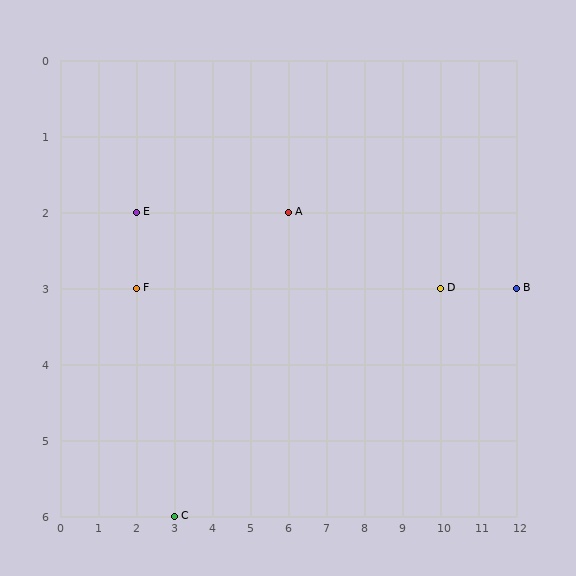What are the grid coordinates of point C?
Point C is at grid coordinates (3, 6).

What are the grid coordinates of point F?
Point F is at grid coordinates (2, 3).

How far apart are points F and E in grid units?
Points F and E are 1 row apart.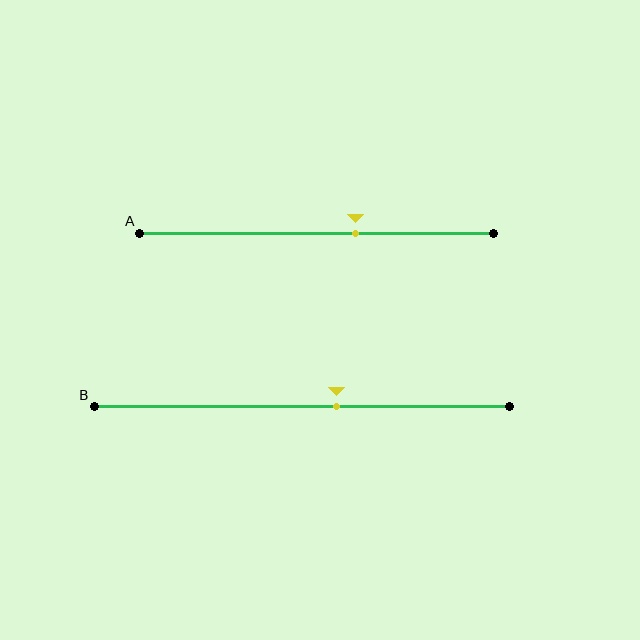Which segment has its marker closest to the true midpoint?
Segment B has its marker closest to the true midpoint.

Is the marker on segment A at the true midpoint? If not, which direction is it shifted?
No, the marker on segment A is shifted to the right by about 11% of the segment length.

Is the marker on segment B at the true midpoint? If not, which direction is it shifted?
No, the marker on segment B is shifted to the right by about 8% of the segment length.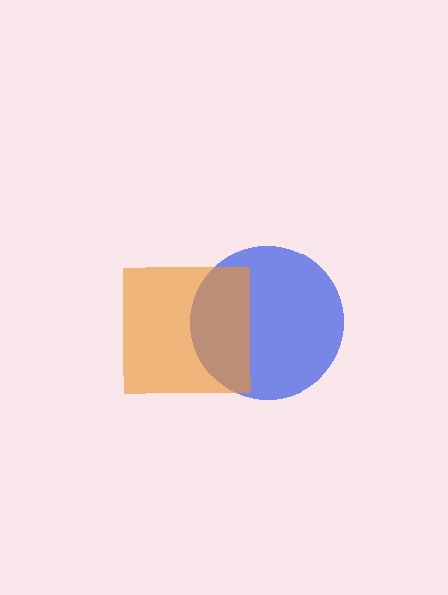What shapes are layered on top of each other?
The layered shapes are: a blue circle, an orange square.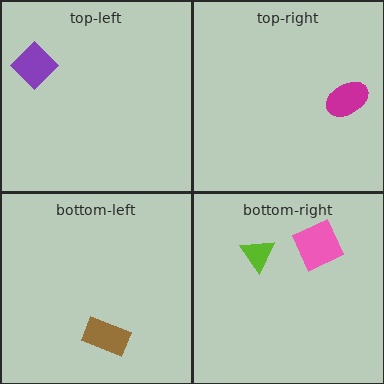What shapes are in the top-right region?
The magenta ellipse.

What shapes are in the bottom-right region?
The lime triangle, the pink square.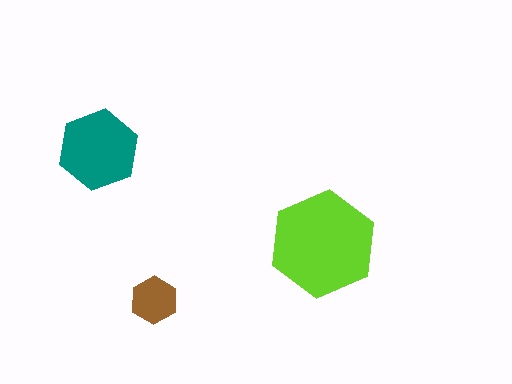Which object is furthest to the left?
The teal hexagon is leftmost.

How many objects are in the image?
There are 3 objects in the image.